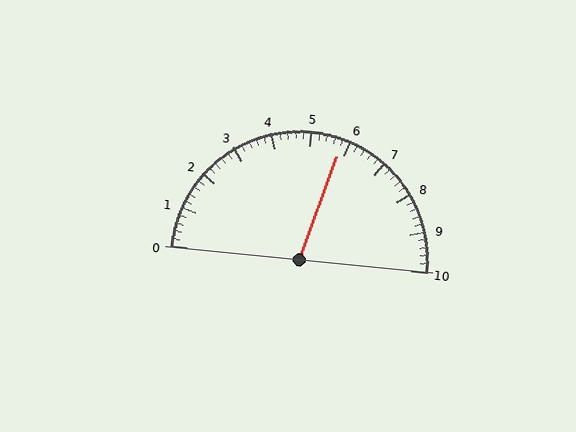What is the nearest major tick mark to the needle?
The nearest major tick mark is 6.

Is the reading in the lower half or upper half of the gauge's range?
The reading is in the upper half of the range (0 to 10).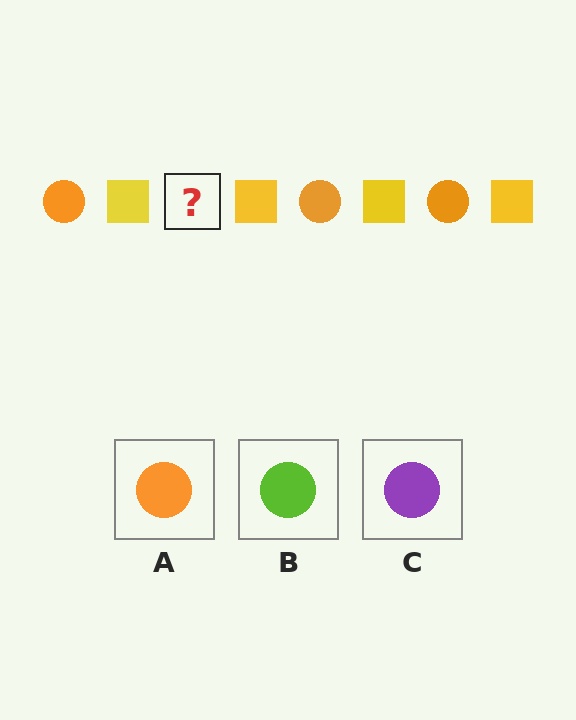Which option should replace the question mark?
Option A.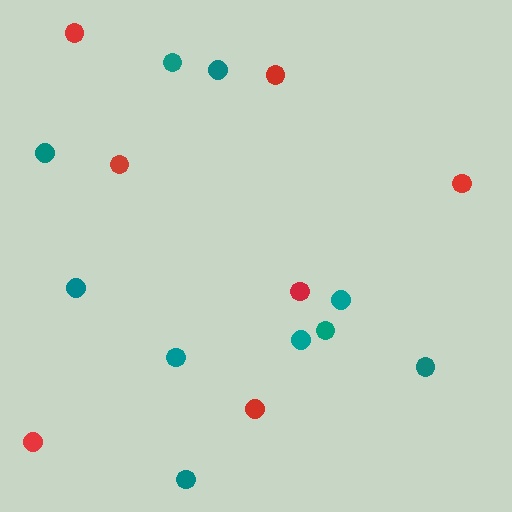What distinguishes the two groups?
There are 2 groups: one group of red circles (7) and one group of teal circles (10).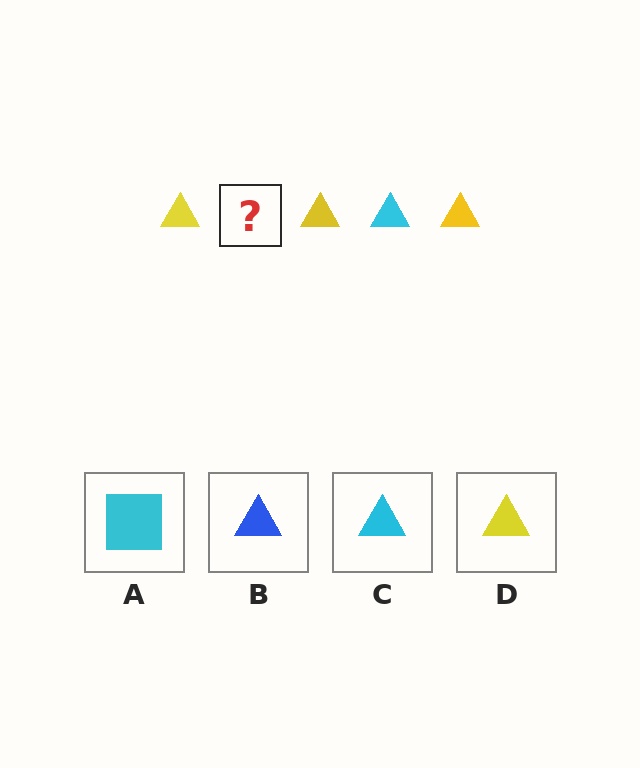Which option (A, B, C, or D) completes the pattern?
C.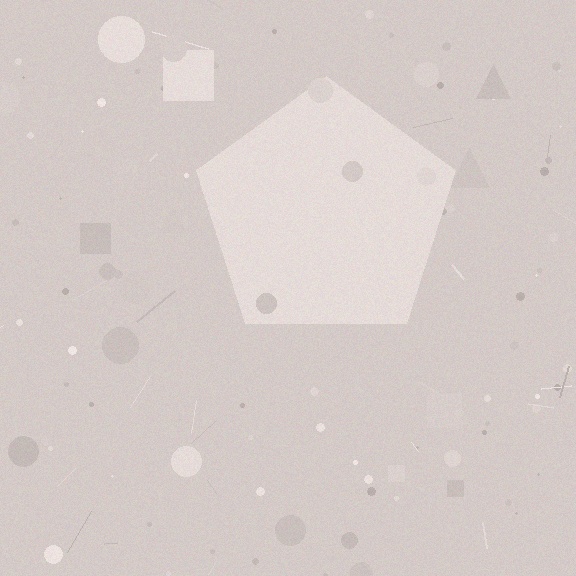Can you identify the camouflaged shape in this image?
The camouflaged shape is a pentagon.